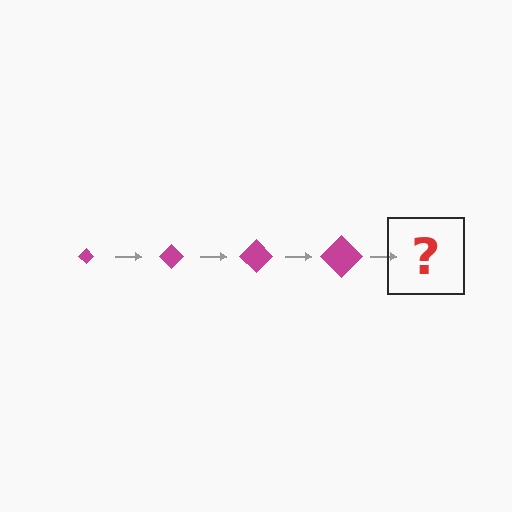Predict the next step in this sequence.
The next step is a magenta diamond, larger than the previous one.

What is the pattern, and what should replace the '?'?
The pattern is that the diamond gets progressively larger each step. The '?' should be a magenta diamond, larger than the previous one.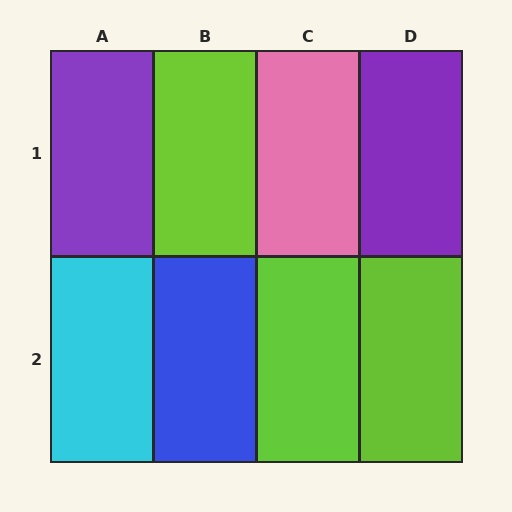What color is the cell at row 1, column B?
Lime.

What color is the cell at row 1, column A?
Purple.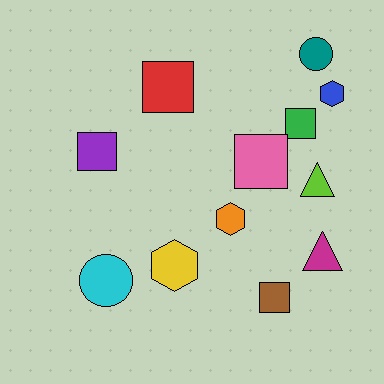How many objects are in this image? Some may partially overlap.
There are 12 objects.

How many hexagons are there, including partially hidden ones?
There are 3 hexagons.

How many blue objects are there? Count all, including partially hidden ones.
There is 1 blue object.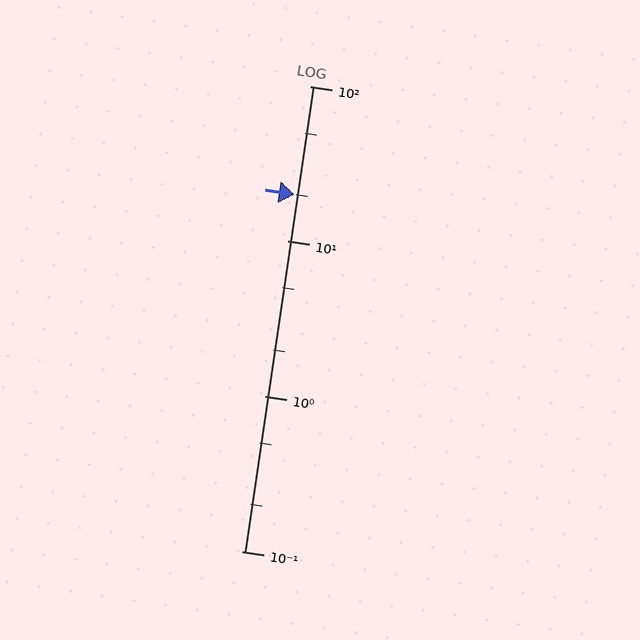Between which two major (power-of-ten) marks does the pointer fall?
The pointer is between 10 and 100.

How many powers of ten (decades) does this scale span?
The scale spans 3 decades, from 0.1 to 100.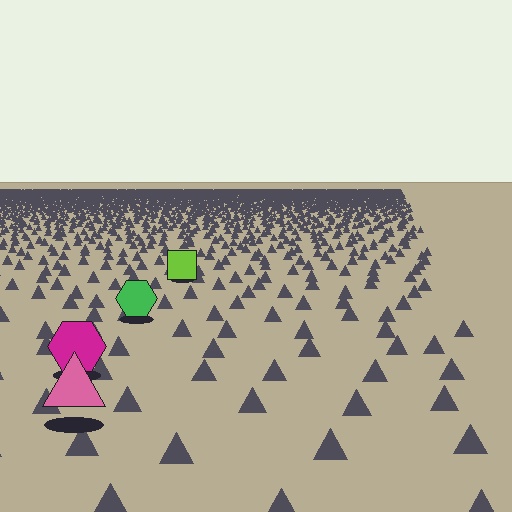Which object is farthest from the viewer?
The lime square is farthest from the viewer. It appears smaller and the ground texture around it is denser.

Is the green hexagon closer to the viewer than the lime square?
Yes. The green hexagon is closer — you can tell from the texture gradient: the ground texture is coarser near it.